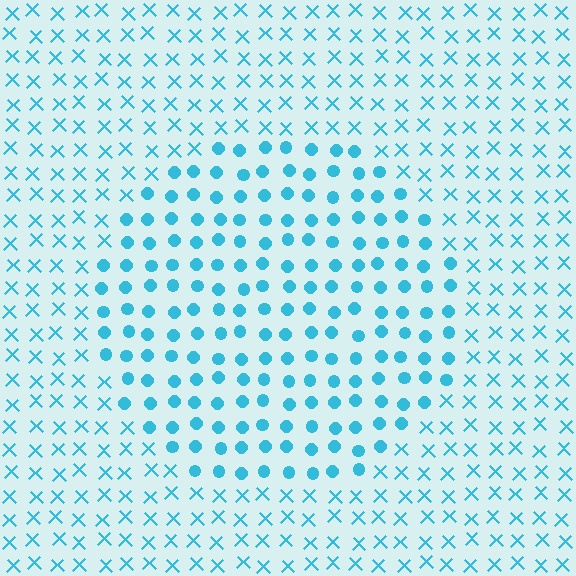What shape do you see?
I see a circle.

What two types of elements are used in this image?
The image uses circles inside the circle region and X marks outside it.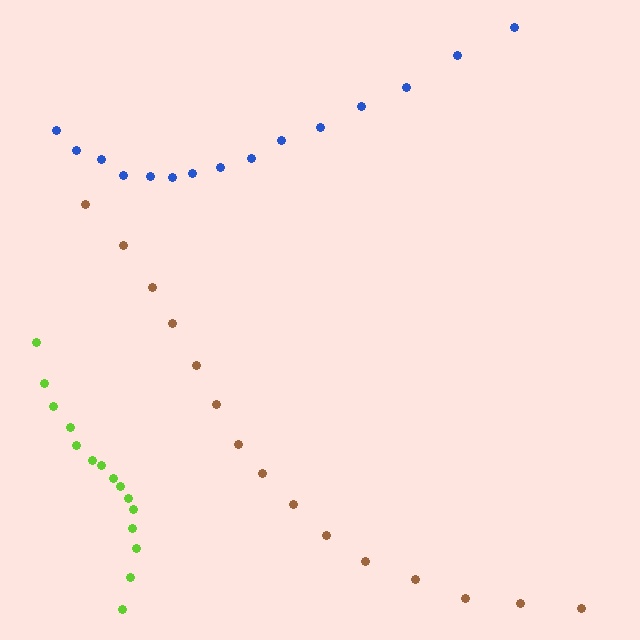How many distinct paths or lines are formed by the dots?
There are 3 distinct paths.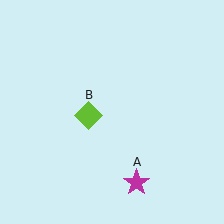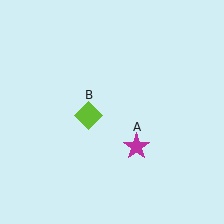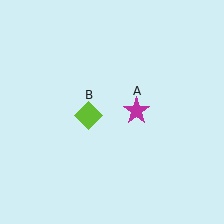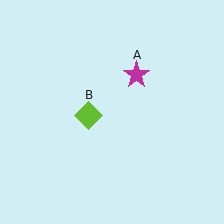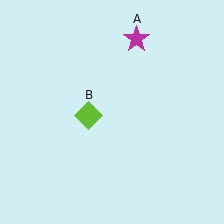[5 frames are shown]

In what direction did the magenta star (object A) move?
The magenta star (object A) moved up.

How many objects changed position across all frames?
1 object changed position: magenta star (object A).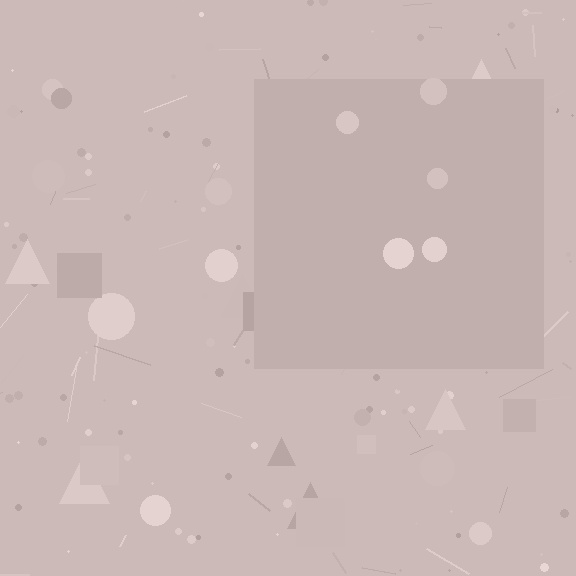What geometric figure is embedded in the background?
A square is embedded in the background.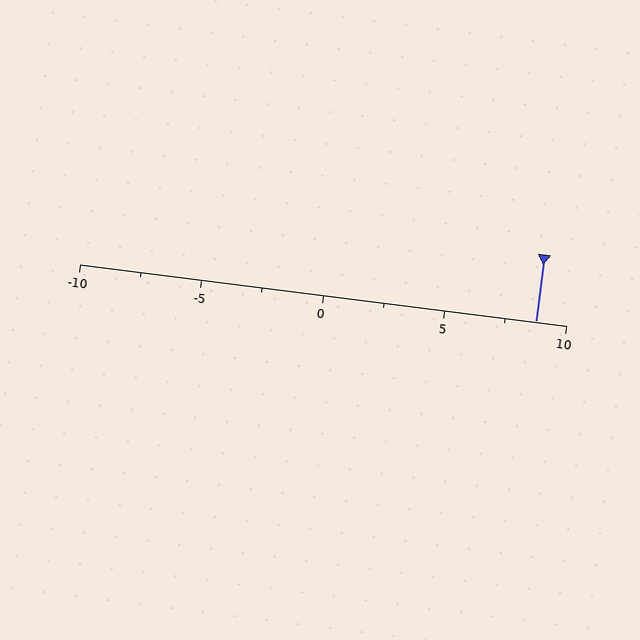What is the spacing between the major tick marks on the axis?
The major ticks are spaced 5 apart.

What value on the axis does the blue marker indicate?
The marker indicates approximately 8.8.